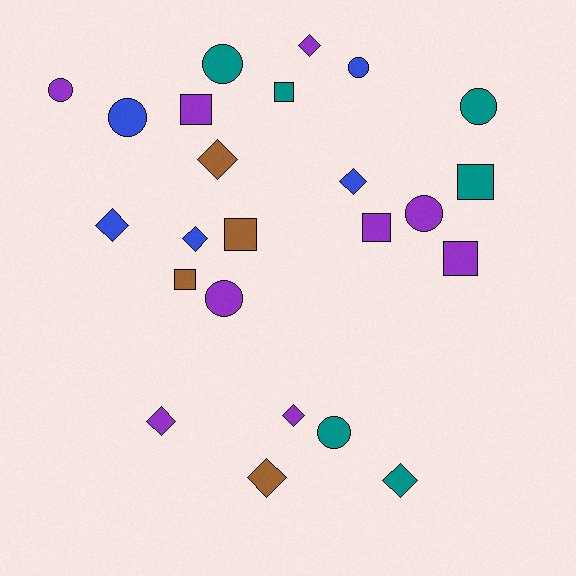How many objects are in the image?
There are 24 objects.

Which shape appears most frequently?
Diamond, with 9 objects.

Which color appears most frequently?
Purple, with 9 objects.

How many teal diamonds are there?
There is 1 teal diamond.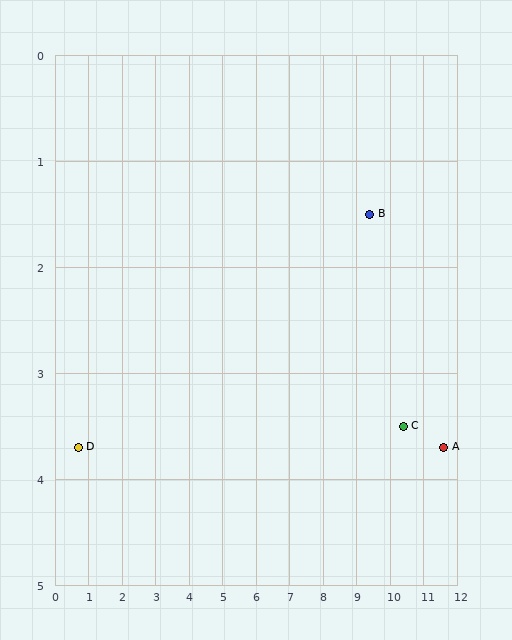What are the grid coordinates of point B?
Point B is at approximately (9.4, 1.5).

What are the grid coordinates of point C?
Point C is at approximately (10.4, 3.5).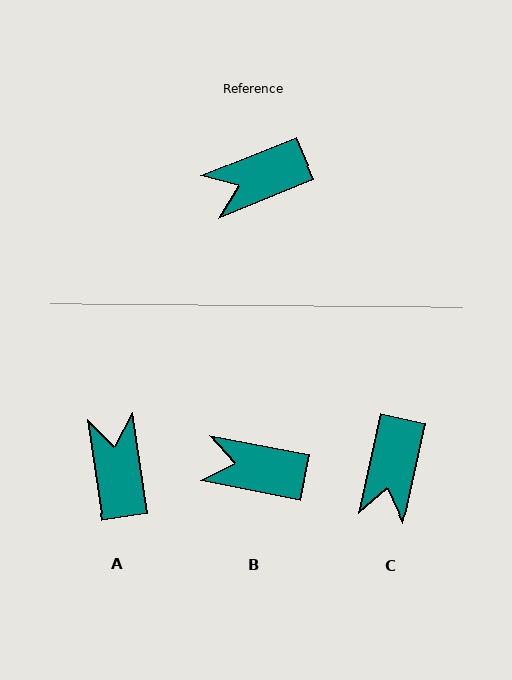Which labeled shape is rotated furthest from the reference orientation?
A, about 103 degrees away.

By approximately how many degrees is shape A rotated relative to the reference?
Approximately 103 degrees clockwise.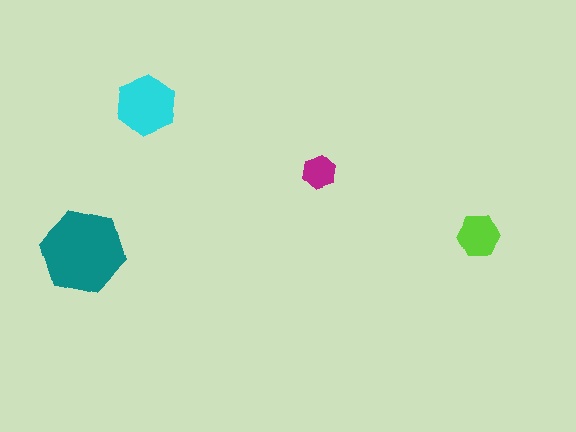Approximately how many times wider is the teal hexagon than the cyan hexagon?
About 1.5 times wider.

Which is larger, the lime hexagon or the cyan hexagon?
The cyan one.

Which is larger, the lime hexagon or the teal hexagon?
The teal one.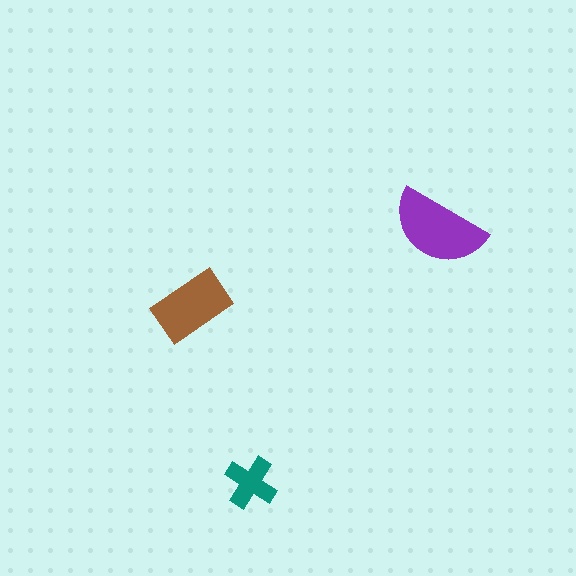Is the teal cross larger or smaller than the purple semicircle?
Smaller.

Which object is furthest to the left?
The brown rectangle is leftmost.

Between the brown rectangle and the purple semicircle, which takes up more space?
The purple semicircle.